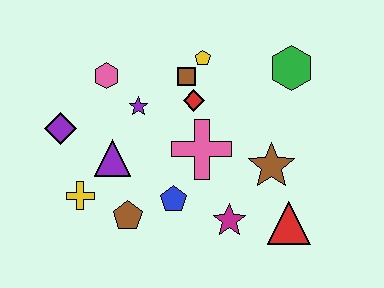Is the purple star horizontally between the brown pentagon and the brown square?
Yes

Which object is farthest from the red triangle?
The purple diamond is farthest from the red triangle.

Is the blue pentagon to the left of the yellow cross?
No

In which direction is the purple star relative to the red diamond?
The purple star is to the left of the red diamond.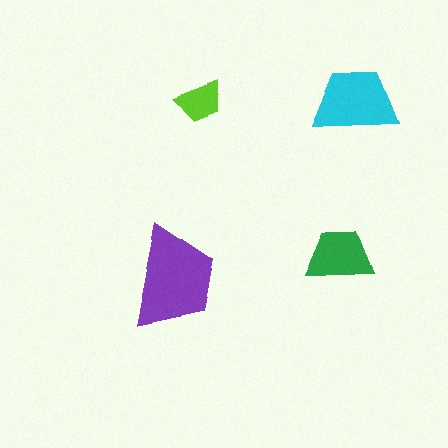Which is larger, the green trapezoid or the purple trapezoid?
The purple one.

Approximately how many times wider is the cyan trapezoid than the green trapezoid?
About 1.5 times wider.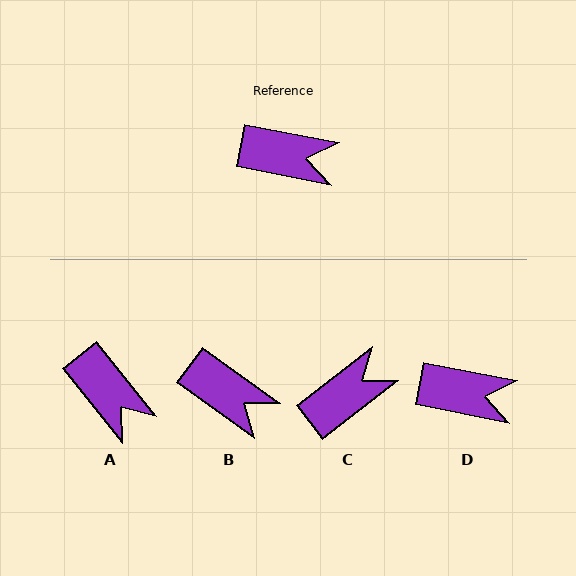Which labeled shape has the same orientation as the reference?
D.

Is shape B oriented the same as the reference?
No, it is off by about 25 degrees.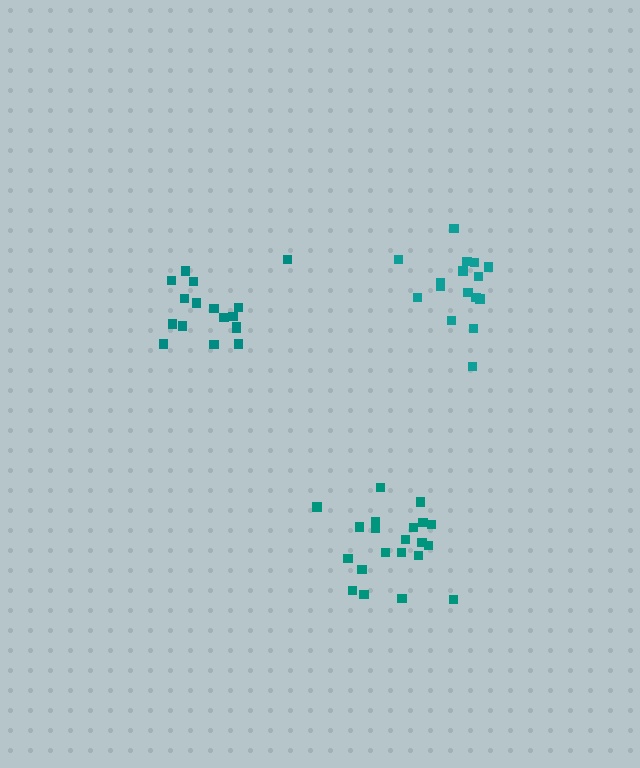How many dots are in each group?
Group 1: 21 dots, Group 2: 17 dots, Group 3: 16 dots (54 total).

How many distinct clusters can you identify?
There are 3 distinct clusters.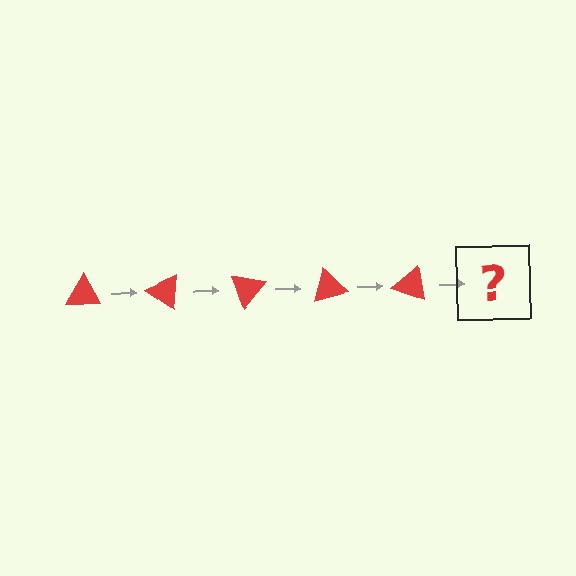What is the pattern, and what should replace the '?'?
The pattern is that the triangle rotates 35 degrees each step. The '?' should be a red triangle rotated 175 degrees.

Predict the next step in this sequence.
The next step is a red triangle rotated 175 degrees.